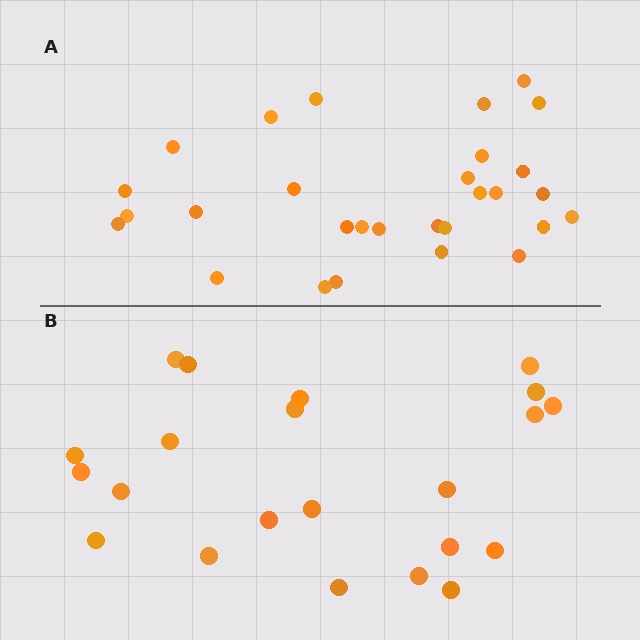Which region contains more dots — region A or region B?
Region A (the top region) has more dots.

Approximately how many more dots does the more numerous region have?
Region A has roughly 8 or so more dots than region B.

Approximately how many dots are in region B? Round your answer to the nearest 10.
About 20 dots. (The exact count is 22, which rounds to 20.)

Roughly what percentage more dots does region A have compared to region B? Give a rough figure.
About 30% more.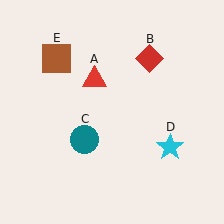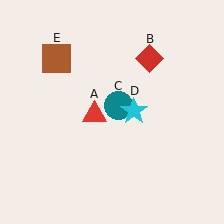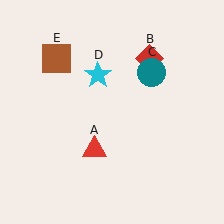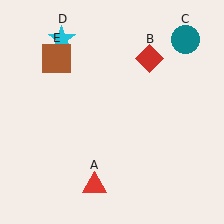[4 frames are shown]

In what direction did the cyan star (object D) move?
The cyan star (object D) moved up and to the left.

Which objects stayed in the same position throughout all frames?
Red diamond (object B) and brown square (object E) remained stationary.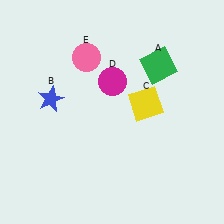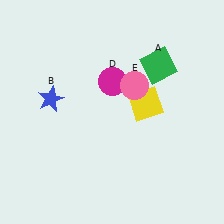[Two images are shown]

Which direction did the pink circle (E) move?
The pink circle (E) moved right.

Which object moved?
The pink circle (E) moved right.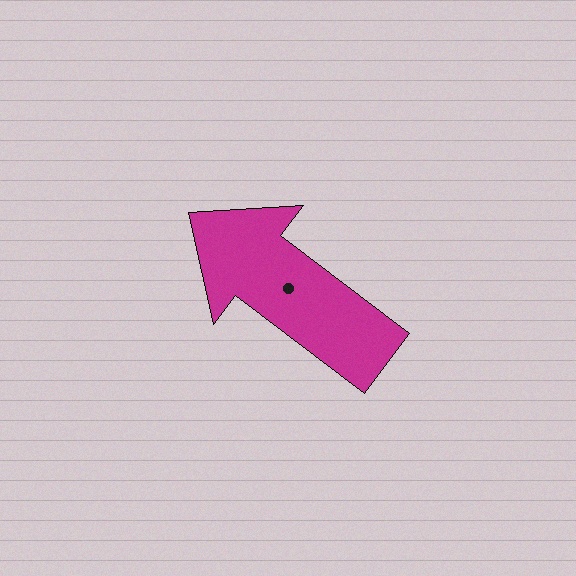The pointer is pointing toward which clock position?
Roughly 10 o'clock.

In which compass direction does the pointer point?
Northwest.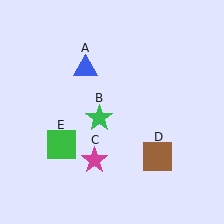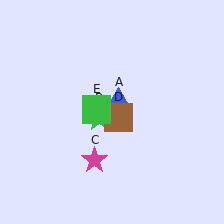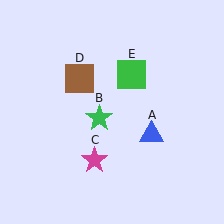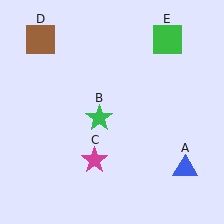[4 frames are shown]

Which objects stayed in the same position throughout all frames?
Green star (object B) and magenta star (object C) remained stationary.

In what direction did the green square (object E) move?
The green square (object E) moved up and to the right.